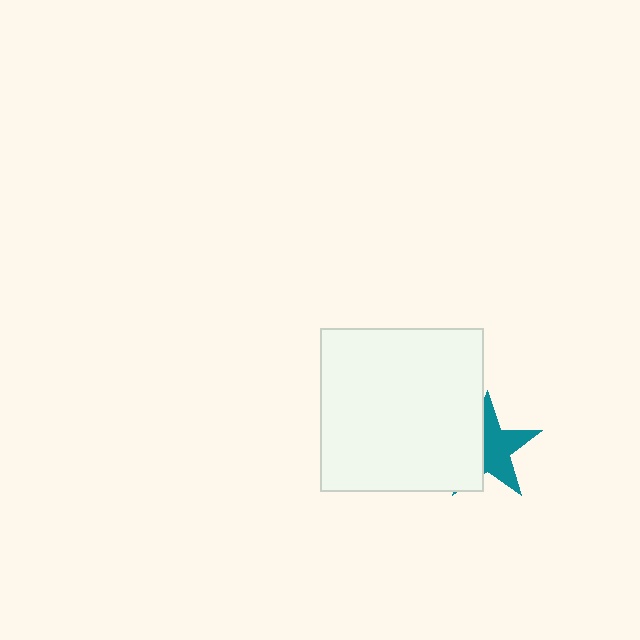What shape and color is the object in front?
The object in front is a white square.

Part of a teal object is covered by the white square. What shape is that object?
It is a star.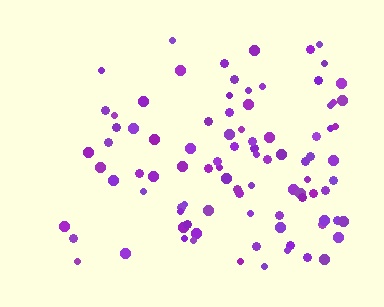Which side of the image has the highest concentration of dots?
The right.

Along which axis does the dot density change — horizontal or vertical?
Horizontal.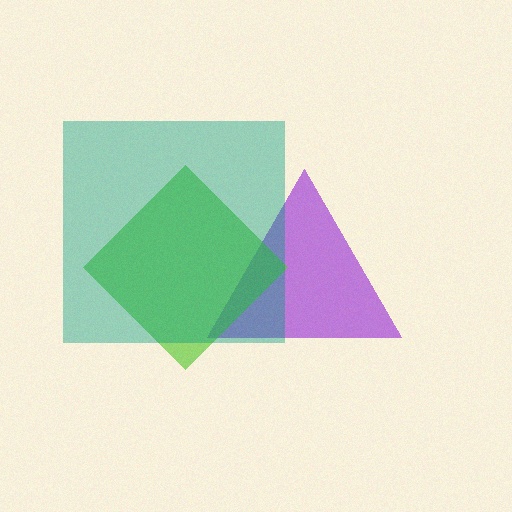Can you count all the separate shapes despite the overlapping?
Yes, there are 3 separate shapes.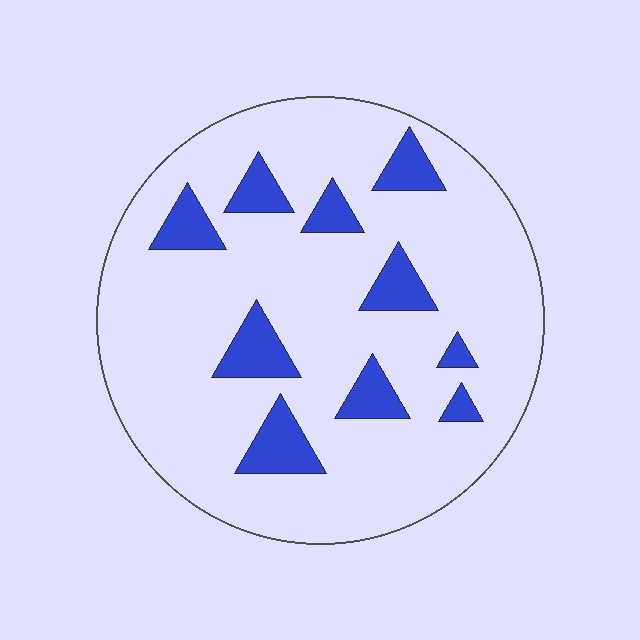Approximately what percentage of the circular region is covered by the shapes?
Approximately 15%.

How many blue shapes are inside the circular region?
10.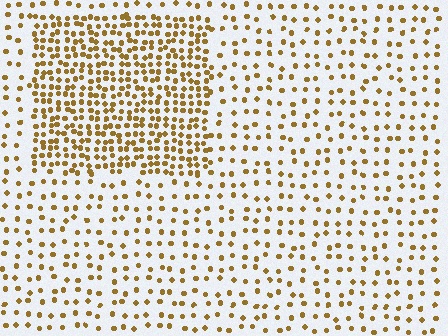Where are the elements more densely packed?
The elements are more densely packed inside the rectangle boundary.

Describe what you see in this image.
The image contains small brown elements arranged at two different densities. A rectangle-shaped region is visible where the elements are more densely packed than the surrounding area.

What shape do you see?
I see a rectangle.